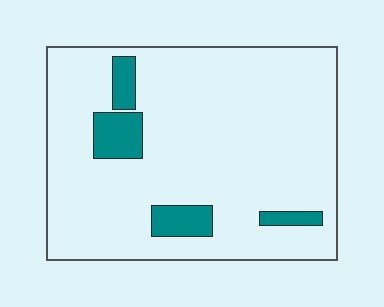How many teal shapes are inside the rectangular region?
4.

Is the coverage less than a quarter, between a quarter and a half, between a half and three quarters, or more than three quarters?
Less than a quarter.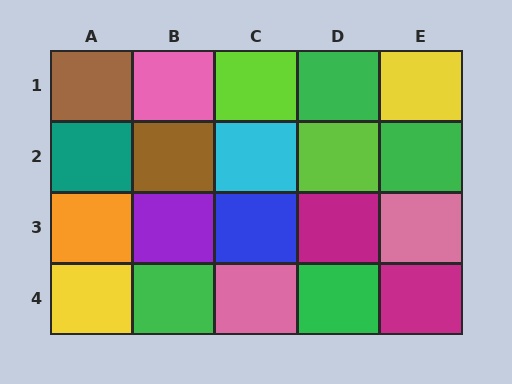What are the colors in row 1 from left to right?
Brown, pink, lime, green, yellow.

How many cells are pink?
3 cells are pink.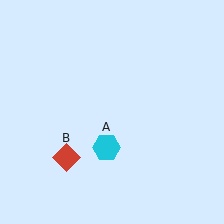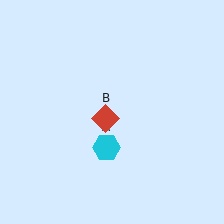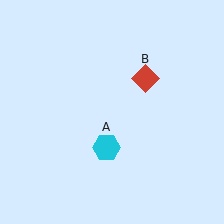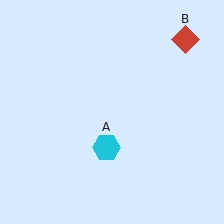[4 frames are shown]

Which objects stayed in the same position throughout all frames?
Cyan hexagon (object A) remained stationary.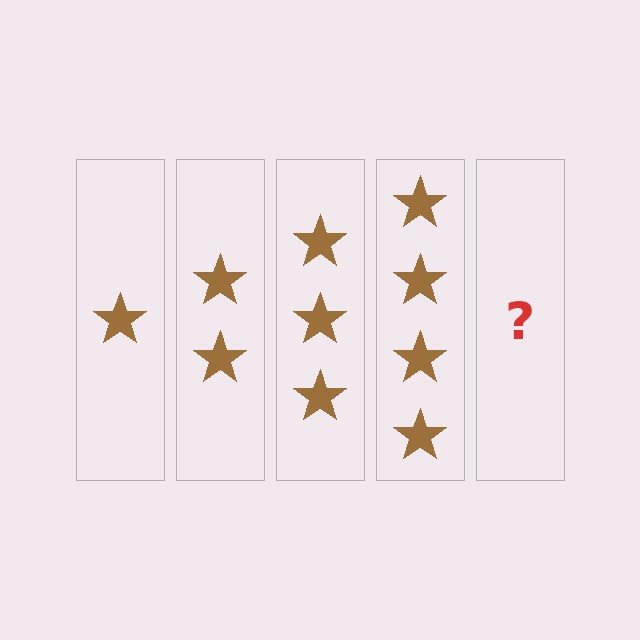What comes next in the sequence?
The next element should be 5 stars.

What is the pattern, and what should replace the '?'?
The pattern is that each step adds one more star. The '?' should be 5 stars.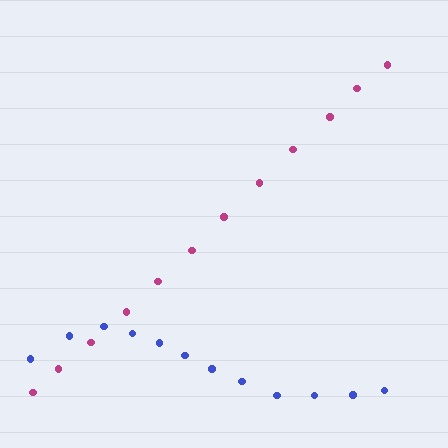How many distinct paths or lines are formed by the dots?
There are 2 distinct paths.